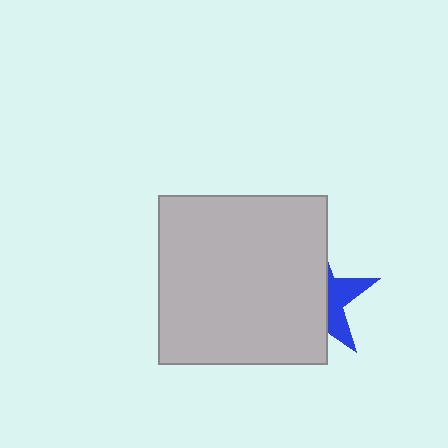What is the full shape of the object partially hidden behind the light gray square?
The partially hidden object is a blue star.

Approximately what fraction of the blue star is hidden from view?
Roughly 66% of the blue star is hidden behind the light gray square.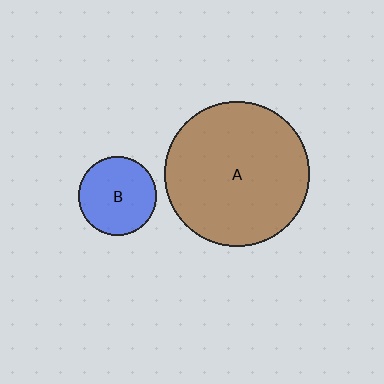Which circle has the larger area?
Circle A (brown).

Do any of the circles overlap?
No, none of the circles overlap.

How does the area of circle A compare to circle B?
Approximately 3.4 times.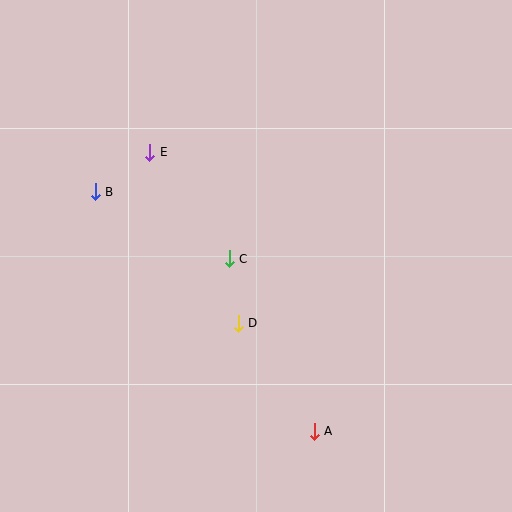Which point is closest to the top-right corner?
Point C is closest to the top-right corner.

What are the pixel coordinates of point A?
Point A is at (314, 431).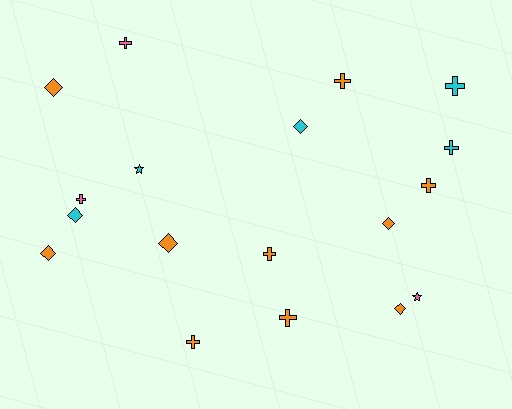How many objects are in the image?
There are 18 objects.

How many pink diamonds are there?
There are no pink diamonds.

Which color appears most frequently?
Orange, with 10 objects.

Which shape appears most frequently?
Cross, with 9 objects.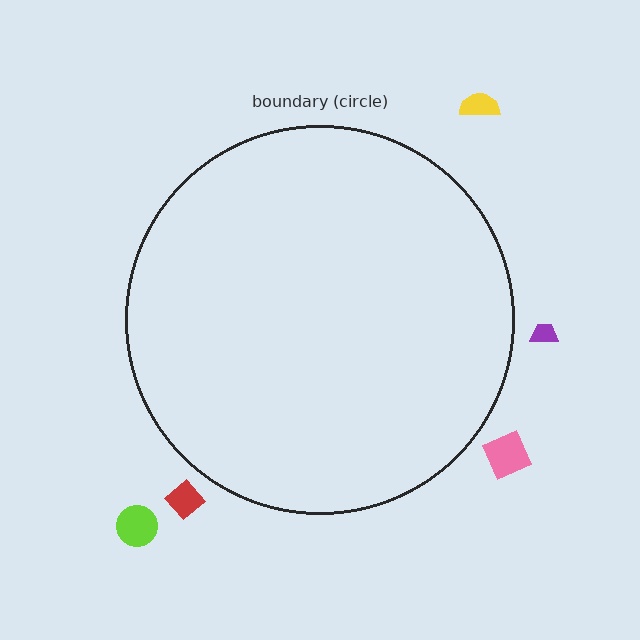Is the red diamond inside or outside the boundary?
Outside.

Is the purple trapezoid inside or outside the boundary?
Outside.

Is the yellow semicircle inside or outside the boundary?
Outside.